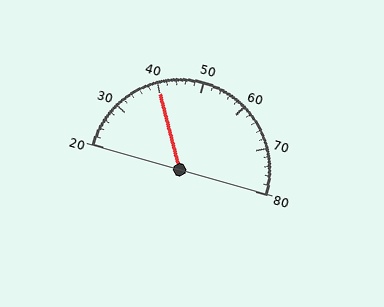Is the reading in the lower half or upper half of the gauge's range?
The reading is in the lower half of the range (20 to 80).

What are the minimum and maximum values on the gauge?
The gauge ranges from 20 to 80.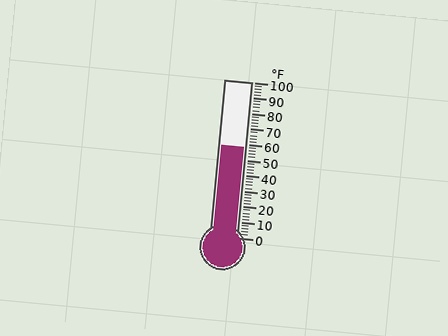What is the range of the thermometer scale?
The thermometer scale ranges from 0°F to 100°F.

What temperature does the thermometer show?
The thermometer shows approximately 58°F.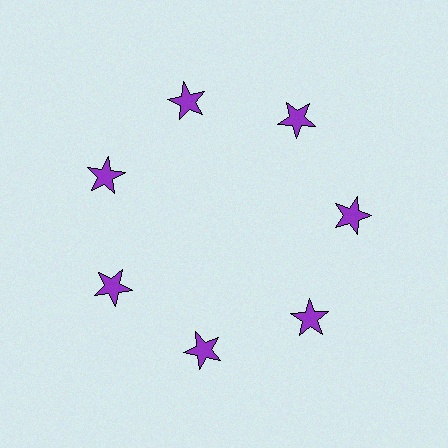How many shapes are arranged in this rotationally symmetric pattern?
There are 7 shapes, arranged in 7 groups of 1.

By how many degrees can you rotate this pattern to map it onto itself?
The pattern maps onto itself every 51 degrees of rotation.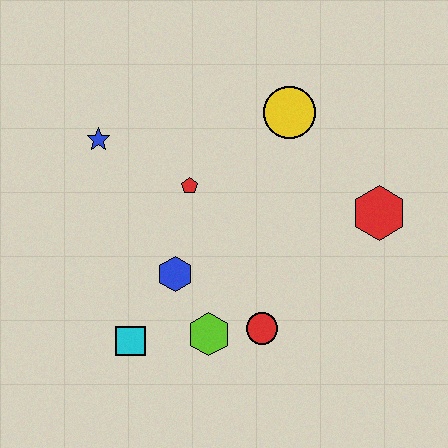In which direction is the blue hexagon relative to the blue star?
The blue hexagon is below the blue star.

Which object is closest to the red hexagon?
The yellow circle is closest to the red hexagon.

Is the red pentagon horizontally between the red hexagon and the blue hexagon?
Yes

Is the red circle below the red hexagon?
Yes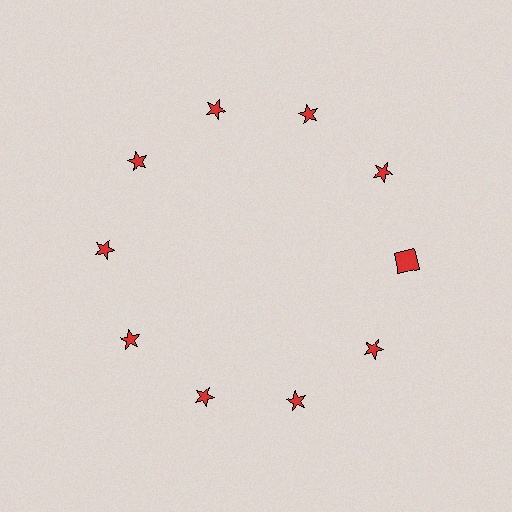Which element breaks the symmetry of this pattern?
The red square at roughly the 3 o'clock position breaks the symmetry. All other shapes are red stars.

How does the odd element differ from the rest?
It has a different shape: square instead of star.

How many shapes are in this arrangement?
There are 10 shapes arranged in a ring pattern.